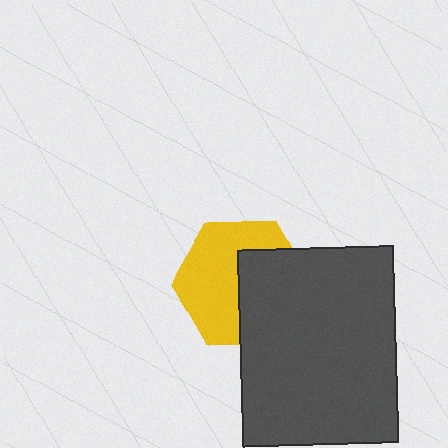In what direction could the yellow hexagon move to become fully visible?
The yellow hexagon could move left. That would shift it out from behind the dark gray rectangle entirely.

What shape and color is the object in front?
The object in front is a dark gray rectangle.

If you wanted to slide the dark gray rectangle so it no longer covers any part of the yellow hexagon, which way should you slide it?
Slide it right — that is the most direct way to separate the two shapes.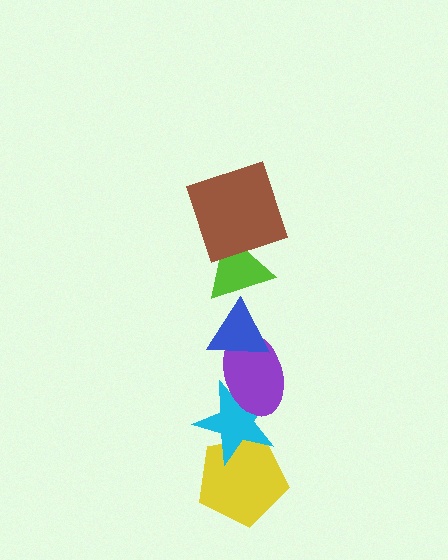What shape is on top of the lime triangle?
The brown square is on top of the lime triangle.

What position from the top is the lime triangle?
The lime triangle is 2nd from the top.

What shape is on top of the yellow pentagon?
The cyan star is on top of the yellow pentagon.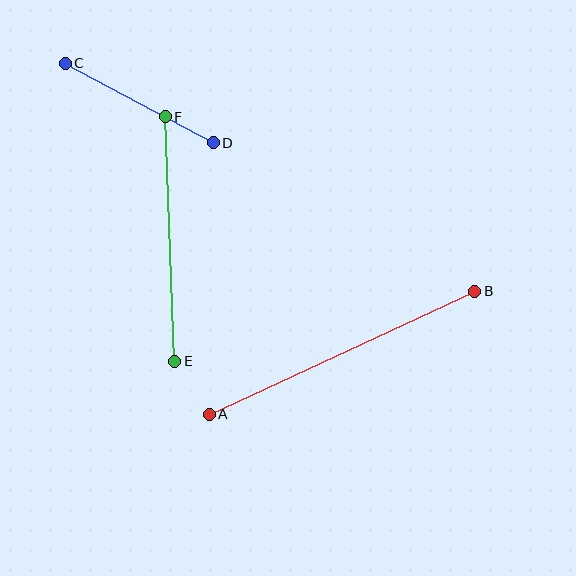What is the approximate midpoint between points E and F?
The midpoint is at approximately (170, 239) pixels.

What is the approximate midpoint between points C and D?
The midpoint is at approximately (139, 103) pixels.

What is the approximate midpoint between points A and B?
The midpoint is at approximately (342, 353) pixels.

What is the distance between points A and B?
The distance is approximately 293 pixels.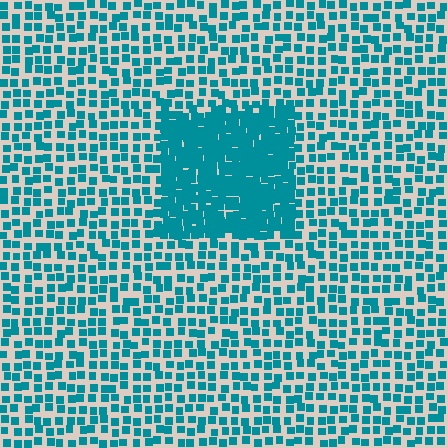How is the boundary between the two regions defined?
The boundary is defined by a change in element density (approximately 2.4x ratio). All elements are the same color, size, and shape.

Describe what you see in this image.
The image contains small teal elements arranged at two different densities. A rectangle-shaped region is visible where the elements are more densely packed than the surrounding area.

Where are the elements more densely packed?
The elements are more densely packed inside the rectangle boundary.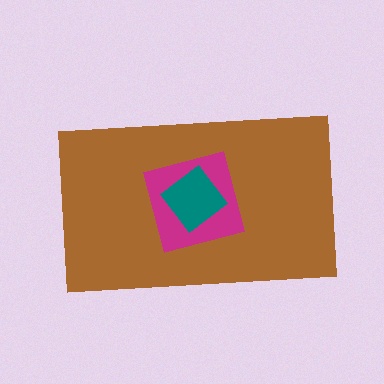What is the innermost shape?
The teal diamond.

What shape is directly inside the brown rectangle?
The magenta square.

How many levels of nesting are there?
3.